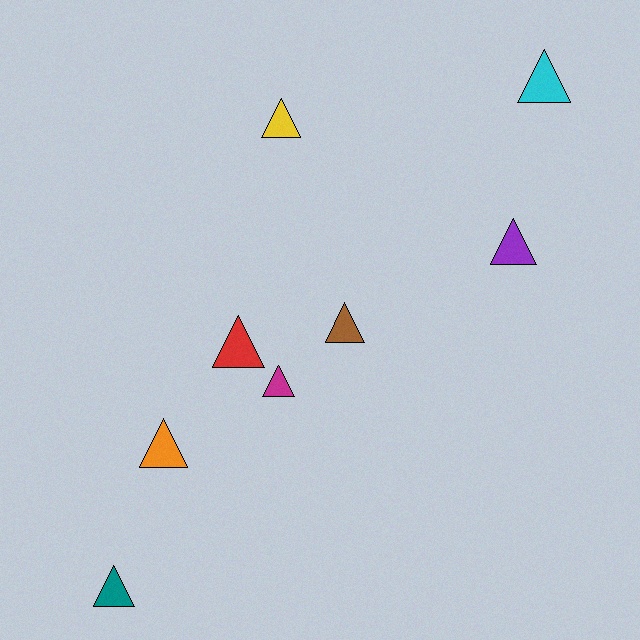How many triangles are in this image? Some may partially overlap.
There are 8 triangles.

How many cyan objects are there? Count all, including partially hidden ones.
There is 1 cyan object.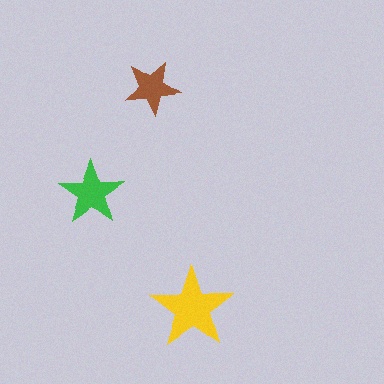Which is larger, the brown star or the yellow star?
The yellow one.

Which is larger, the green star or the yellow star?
The yellow one.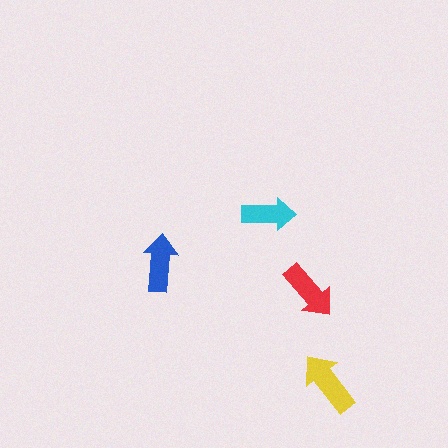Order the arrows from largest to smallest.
the yellow one, the red one, the blue one, the cyan one.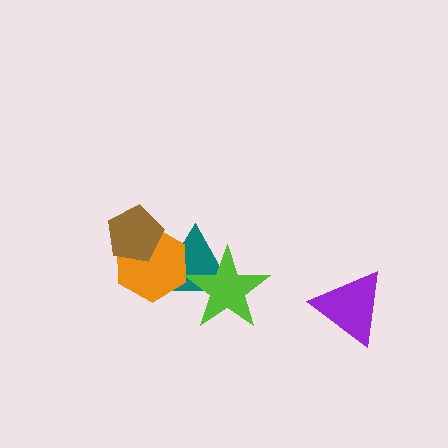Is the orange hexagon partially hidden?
Yes, it is partially covered by another shape.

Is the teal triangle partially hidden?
Yes, it is partially covered by another shape.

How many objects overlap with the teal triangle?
2 objects overlap with the teal triangle.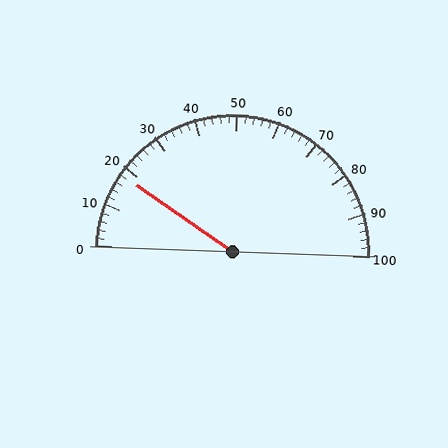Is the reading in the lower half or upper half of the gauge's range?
The reading is in the lower half of the range (0 to 100).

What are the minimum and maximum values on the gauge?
The gauge ranges from 0 to 100.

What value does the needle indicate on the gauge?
The needle indicates approximately 18.